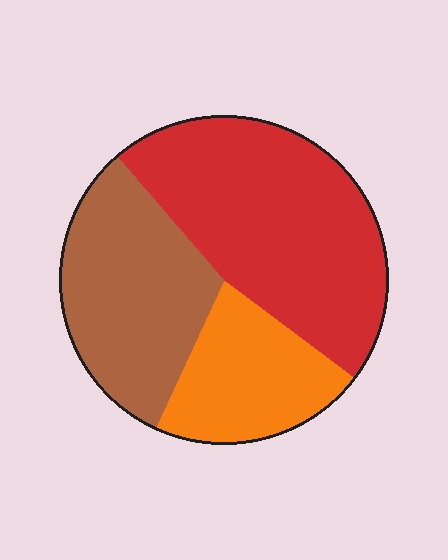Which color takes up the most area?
Red, at roughly 45%.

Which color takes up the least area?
Orange, at roughly 20%.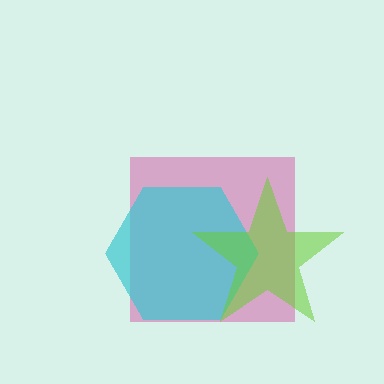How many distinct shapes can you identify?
There are 3 distinct shapes: a magenta square, a cyan hexagon, a lime star.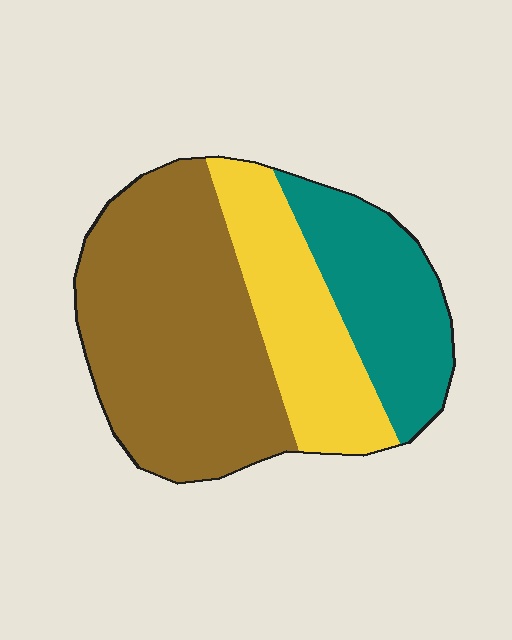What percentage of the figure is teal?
Teal covers around 25% of the figure.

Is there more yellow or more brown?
Brown.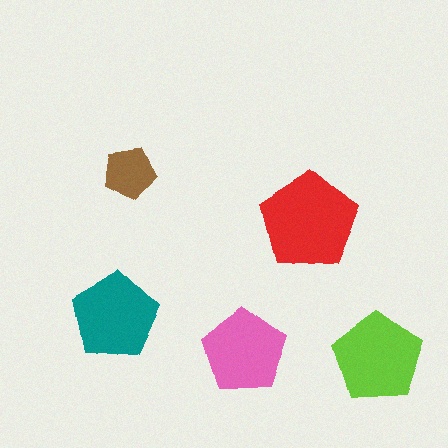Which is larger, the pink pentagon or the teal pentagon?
The teal one.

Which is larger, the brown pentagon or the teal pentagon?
The teal one.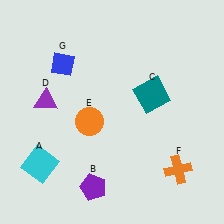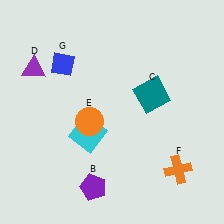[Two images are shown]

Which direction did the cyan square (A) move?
The cyan square (A) moved right.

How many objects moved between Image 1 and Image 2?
2 objects moved between the two images.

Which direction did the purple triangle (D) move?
The purple triangle (D) moved up.